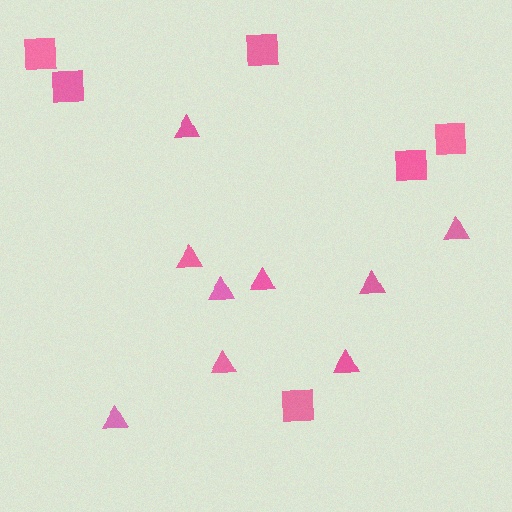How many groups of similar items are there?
There are 2 groups: one group of triangles (9) and one group of squares (6).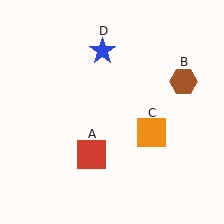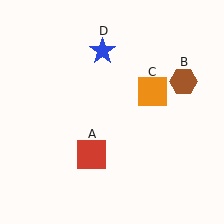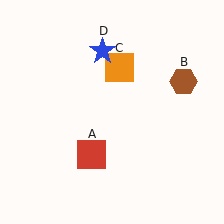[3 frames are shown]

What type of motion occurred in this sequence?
The orange square (object C) rotated counterclockwise around the center of the scene.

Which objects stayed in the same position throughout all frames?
Red square (object A) and brown hexagon (object B) and blue star (object D) remained stationary.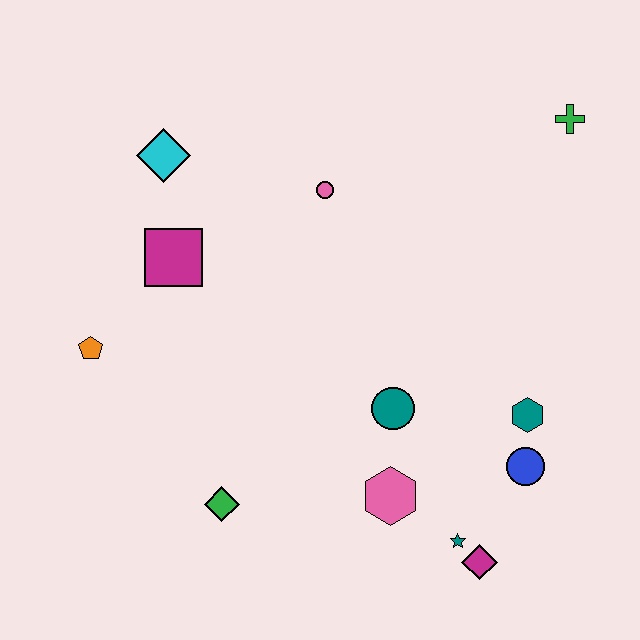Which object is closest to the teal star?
The magenta diamond is closest to the teal star.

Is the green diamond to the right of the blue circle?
No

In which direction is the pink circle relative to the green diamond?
The pink circle is above the green diamond.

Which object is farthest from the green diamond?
The green cross is farthest from the green diamond.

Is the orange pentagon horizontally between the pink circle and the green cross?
No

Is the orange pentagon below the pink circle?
Yes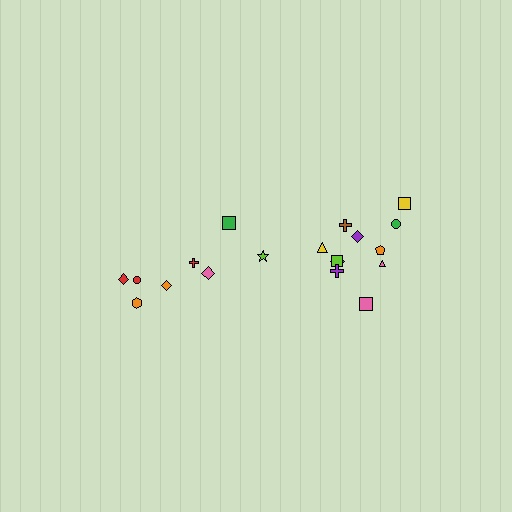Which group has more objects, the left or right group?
The right group.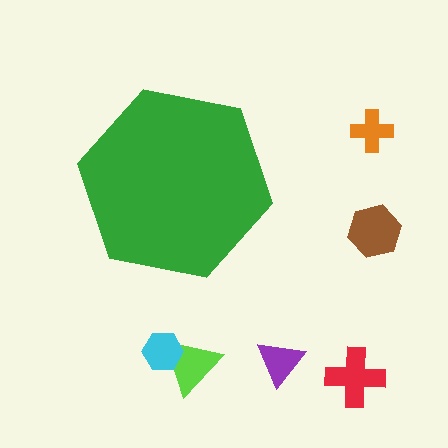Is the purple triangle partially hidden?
No, the purple triangle is fully visible.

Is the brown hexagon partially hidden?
No, the brown hexagon is fully visible.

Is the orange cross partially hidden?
No, the orange cross is fully visible.